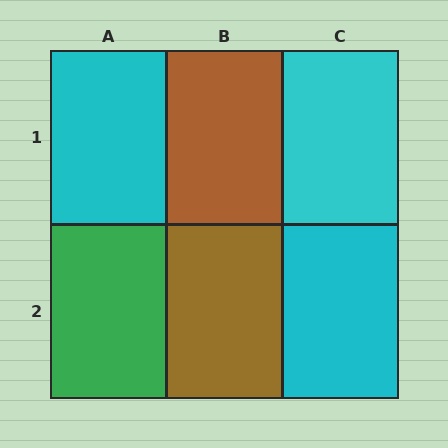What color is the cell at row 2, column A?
Green.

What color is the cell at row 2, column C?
Cyan.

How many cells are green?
1 cell is green.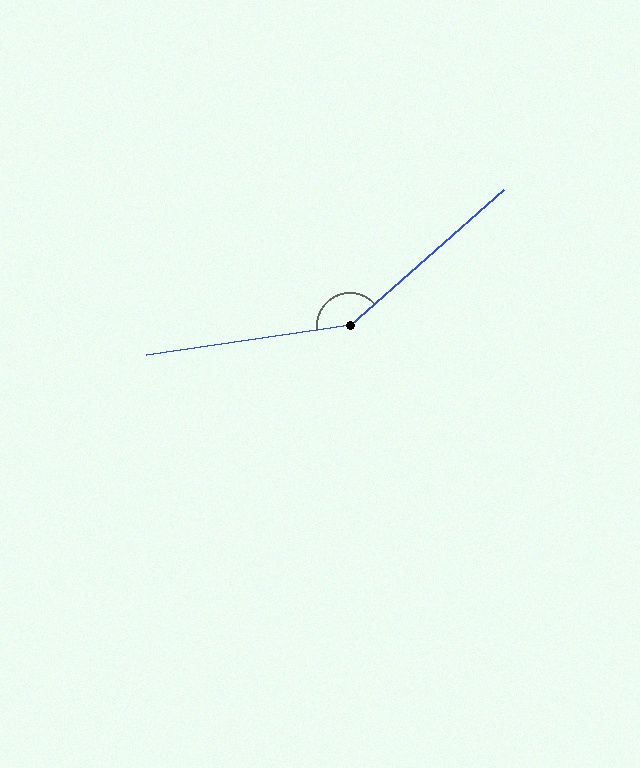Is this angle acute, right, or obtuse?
It is obtuse.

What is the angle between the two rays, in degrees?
Approximately 147 degrees.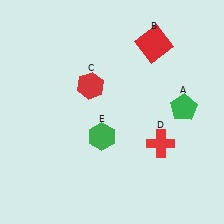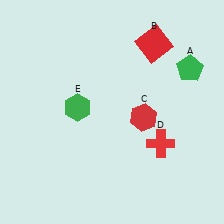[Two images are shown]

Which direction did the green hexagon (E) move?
The green hexagon (E) moved up.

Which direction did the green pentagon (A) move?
The green pentagon (A) moved up.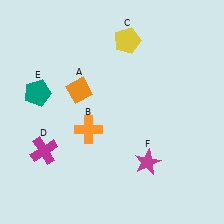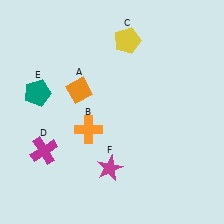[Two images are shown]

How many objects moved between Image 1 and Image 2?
1 object moved between the two images.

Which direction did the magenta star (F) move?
The magenta star (F) moved left.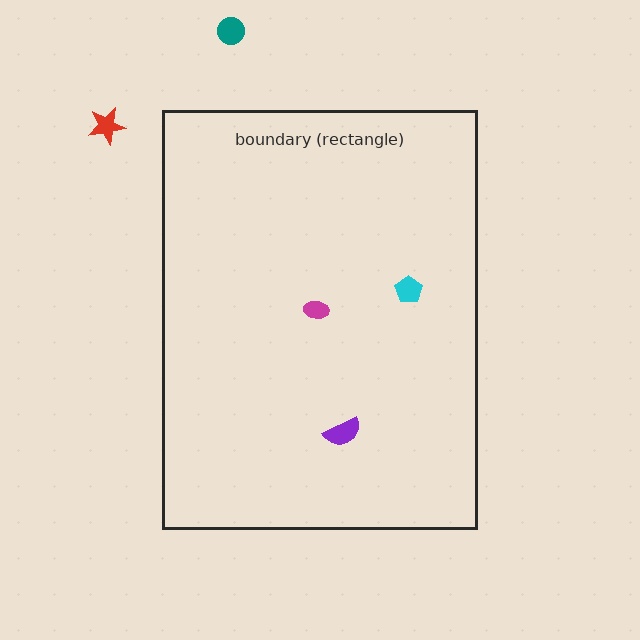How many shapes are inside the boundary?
3 inside, 2 outside.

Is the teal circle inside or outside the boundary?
Outside.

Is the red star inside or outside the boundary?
Outside.